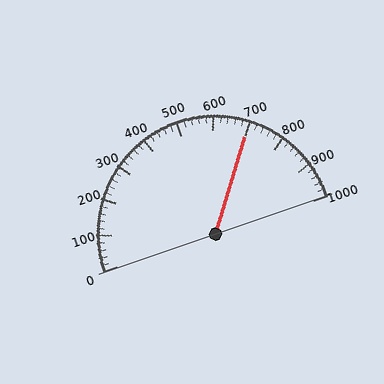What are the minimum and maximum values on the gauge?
The gauge ranges from 0 to 1000.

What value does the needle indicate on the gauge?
The needle indicates approximately 700.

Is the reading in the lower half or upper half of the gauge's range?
The reading is in the upper half of the range (0 to 1000).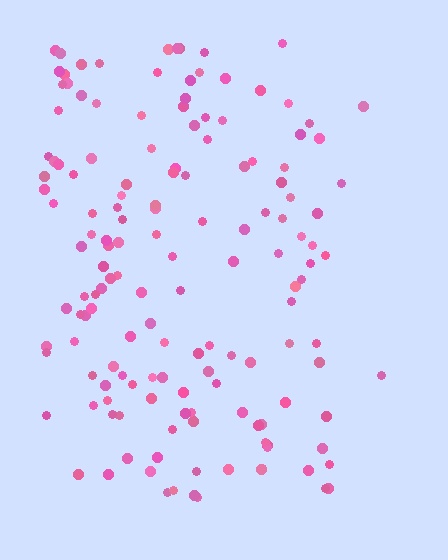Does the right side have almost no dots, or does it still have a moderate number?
Still a moderate number, just noticeably fewer than the left.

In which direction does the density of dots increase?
From right to left, with the left side densest.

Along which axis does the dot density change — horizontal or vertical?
Horizontal.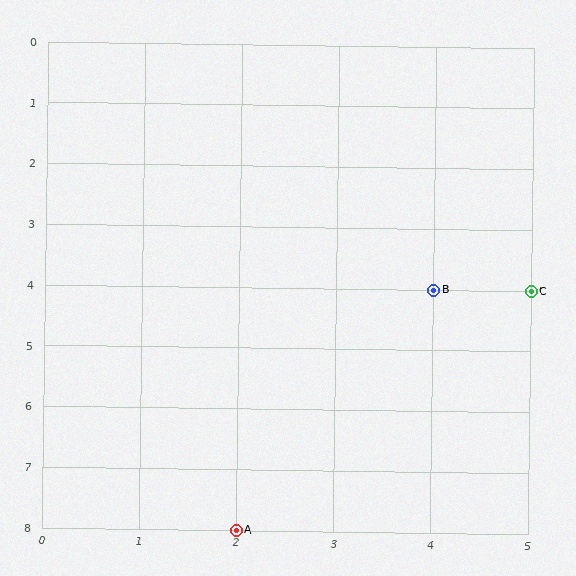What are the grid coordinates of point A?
Point A is at grid coordinates (2, 8).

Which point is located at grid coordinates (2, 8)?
Point A is at (2, 8).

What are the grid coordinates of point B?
Point B is at grid coordinates (4, 4).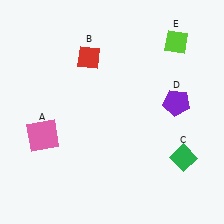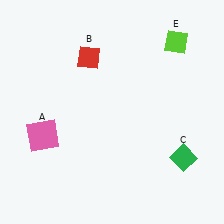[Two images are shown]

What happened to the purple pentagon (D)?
The purple pentagon (D) was removed in Image 2. It was in the top-right area of Image 1.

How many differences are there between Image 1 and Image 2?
There is 1 difference between the two images.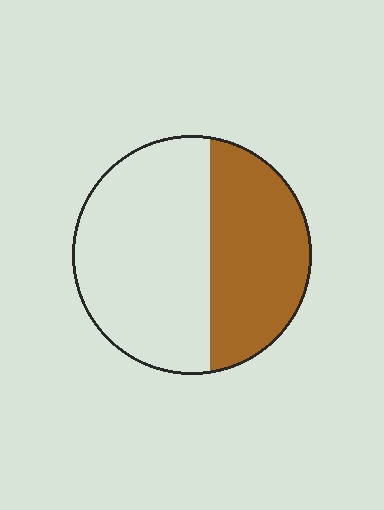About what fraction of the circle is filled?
About two fifths (2/5).